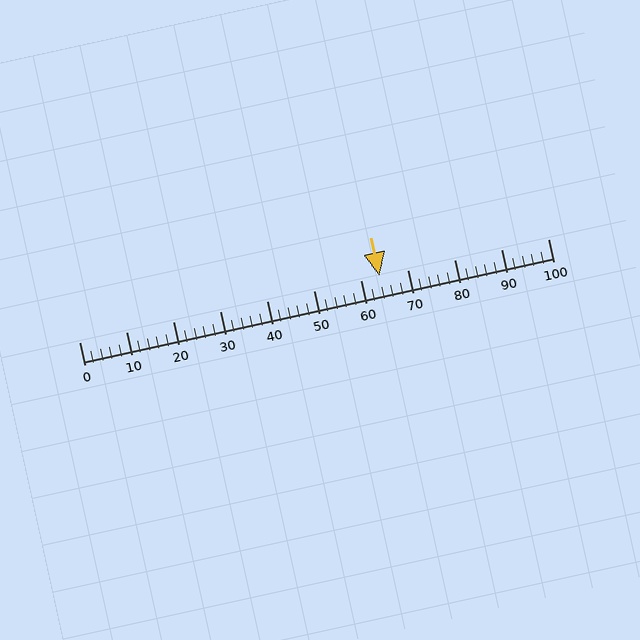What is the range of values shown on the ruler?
The ruler shows values from 0 to 100.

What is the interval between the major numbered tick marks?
The major tick marks are spaced 10 units apart.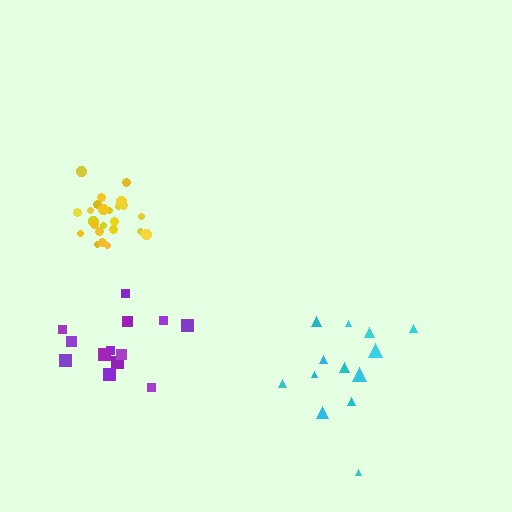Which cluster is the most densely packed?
Yellow.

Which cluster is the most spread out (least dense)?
Cyan.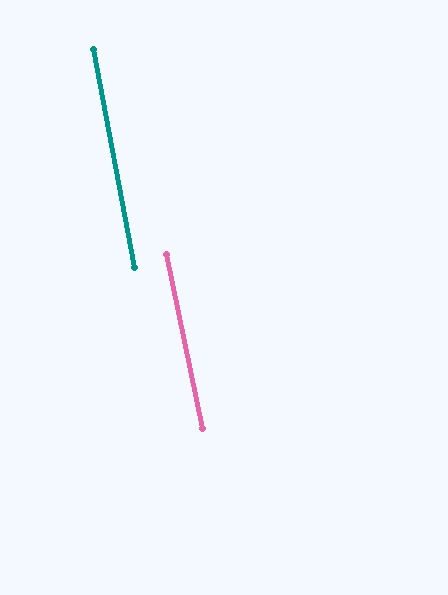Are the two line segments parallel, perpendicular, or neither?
Parallel — their directions differ by only 0.7°.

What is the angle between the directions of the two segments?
Approximately 1 degree.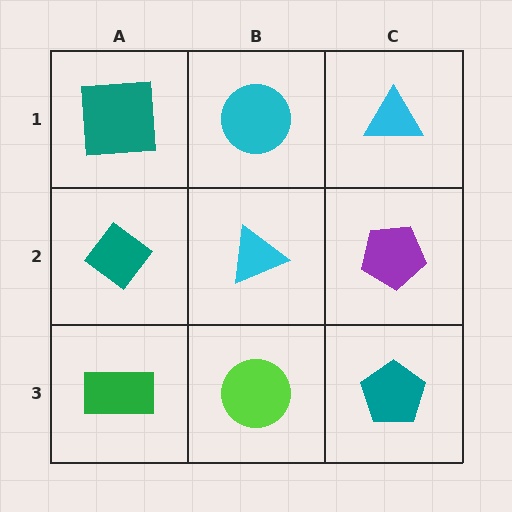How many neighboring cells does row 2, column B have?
4.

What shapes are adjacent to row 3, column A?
A teal diamond (row 2, column A), a lime circle (row 3, column B).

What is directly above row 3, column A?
A teal diamond.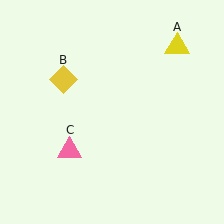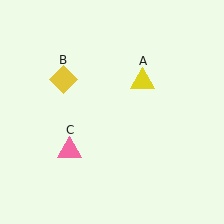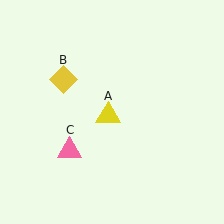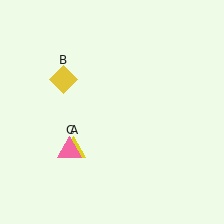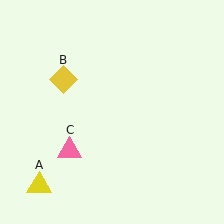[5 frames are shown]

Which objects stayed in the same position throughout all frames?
Yellow diamond (object B) and pink triangle (object C) remained stationary.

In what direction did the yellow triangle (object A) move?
The yellow triangle (object A) moved down and to the left.